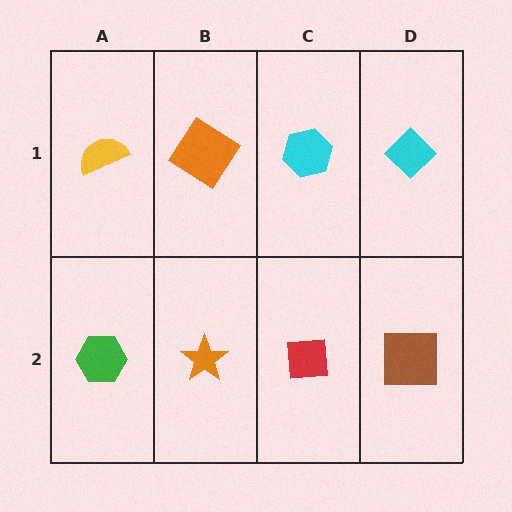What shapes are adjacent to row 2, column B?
An orange diamond (row 1, column B), a green hexagon (row 2, column A), a red square (row 2, column C).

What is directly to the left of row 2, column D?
A red square.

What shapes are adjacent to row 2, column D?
A cyan diamond (row 1, column D), a red square (row 2, column C).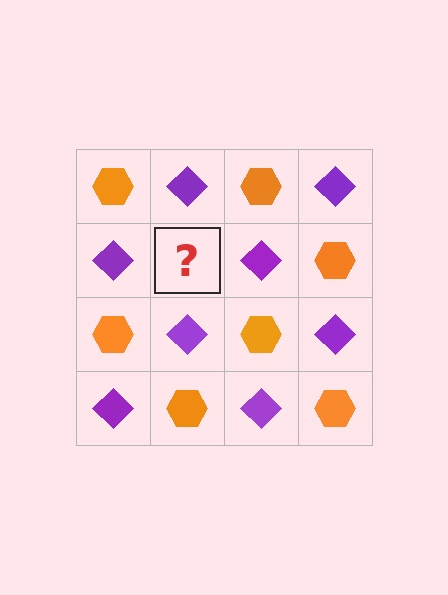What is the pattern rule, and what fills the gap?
The rule is that it alternates orange hexagon and purple diamond in a checkerboard pattern. The gap should be filled with an orange hexagon.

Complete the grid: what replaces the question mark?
The question mark should be replaced with an orange hexagon.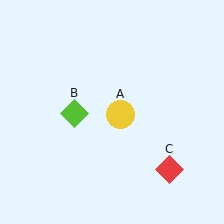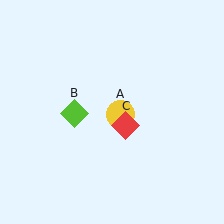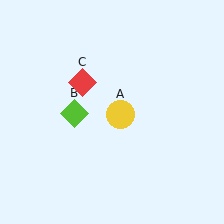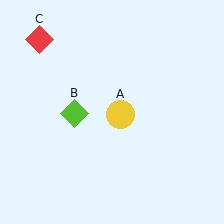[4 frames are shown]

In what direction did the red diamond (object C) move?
The red diamond (object C) moved up and to the left.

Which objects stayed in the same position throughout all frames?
Yellow circle (object A) and lime diamond (object B) remained stationary.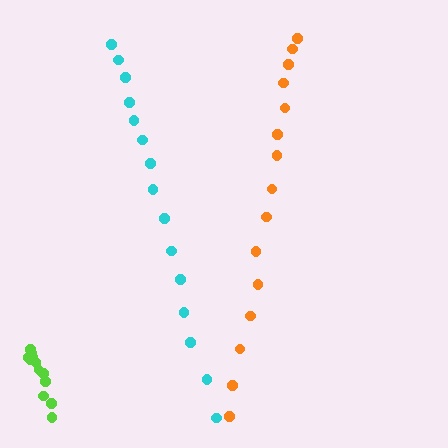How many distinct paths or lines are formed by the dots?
There are 3 distinct paths.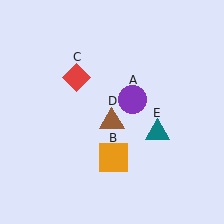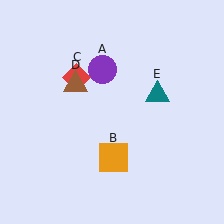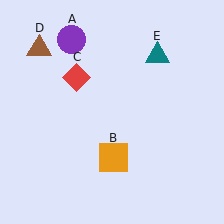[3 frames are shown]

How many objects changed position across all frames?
3 objects changed position: purple circle (object A), brown triangle (object D), teal triangle (object E).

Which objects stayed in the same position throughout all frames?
Orange square (object B) and red diamond (object C) remained stationary.